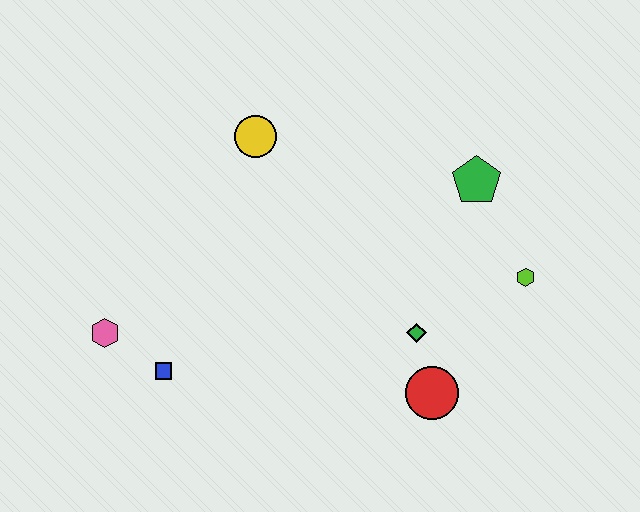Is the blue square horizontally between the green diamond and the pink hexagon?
Yes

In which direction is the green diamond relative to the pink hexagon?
The green diamond is to the right of the pink hexagon.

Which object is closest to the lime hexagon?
The green pentagon is closest to the lime hexagon.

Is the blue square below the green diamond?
Yes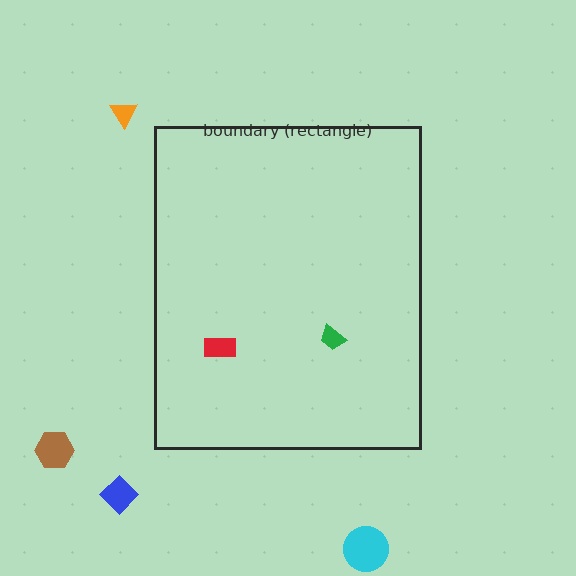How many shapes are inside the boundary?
2 inside, 4 outside.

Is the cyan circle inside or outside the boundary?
Outside.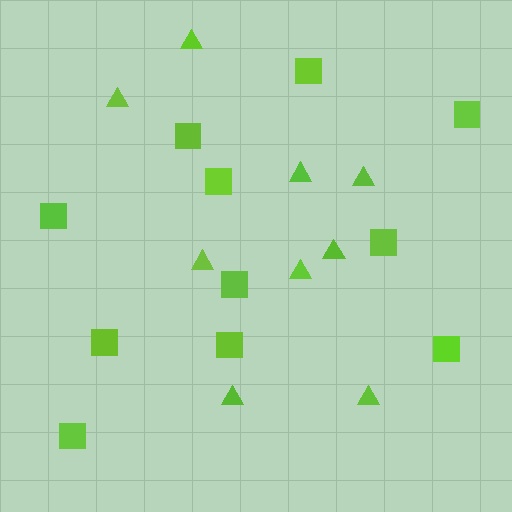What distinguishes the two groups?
There are 2 groups: one group of triangles (9) and one group of squares (11).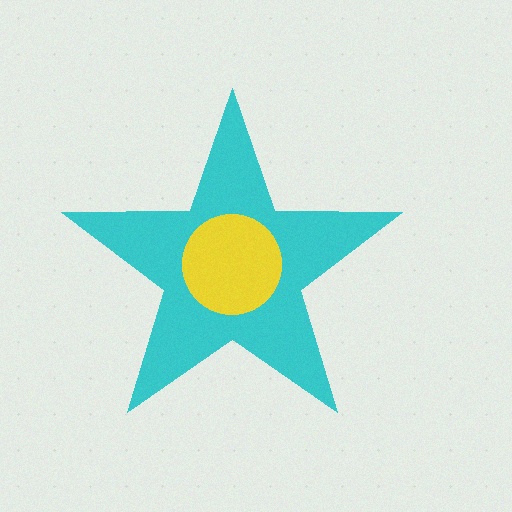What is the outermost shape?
The cyan star.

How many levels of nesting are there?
2.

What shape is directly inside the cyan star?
The yellow circle.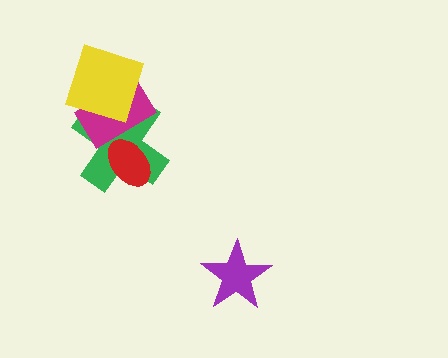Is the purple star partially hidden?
No, no other shape covers it.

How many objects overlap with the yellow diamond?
2 objects overlap with the yellow diamond.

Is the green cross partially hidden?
Yes, it is partially covered by another shape.